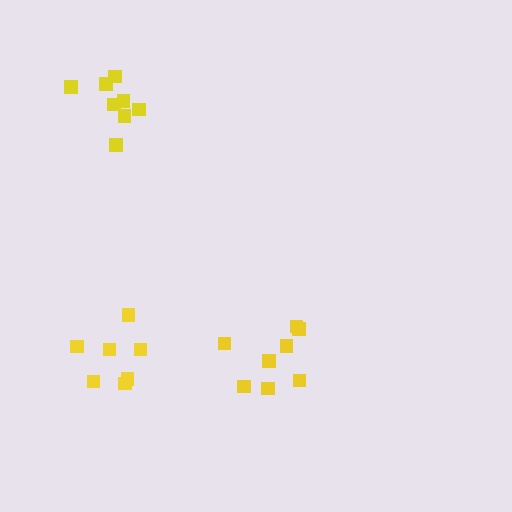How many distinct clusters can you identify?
There are 3 distinct clusters.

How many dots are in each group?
Group 1: 8 dots, Group 2: 8 dots, Group 3: 7 dots (23 total).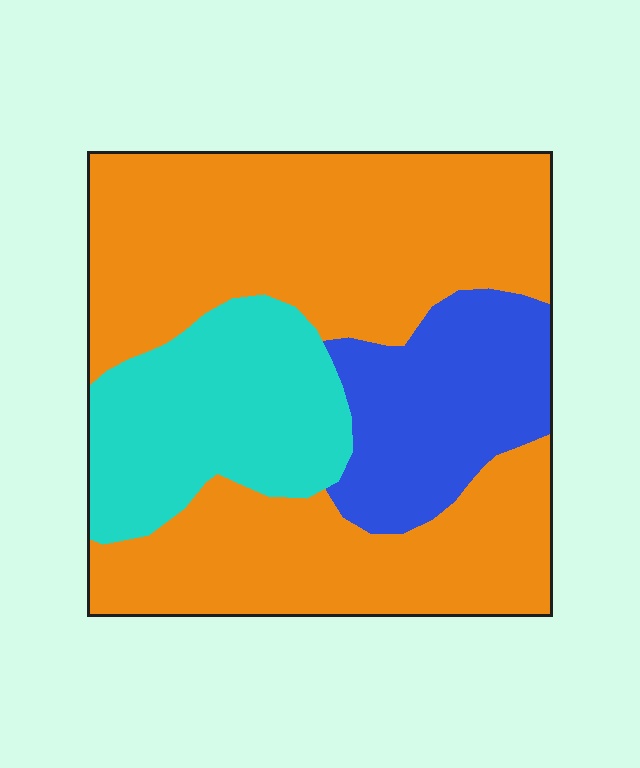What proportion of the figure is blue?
Blue covers 18% of the figure.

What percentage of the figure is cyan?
Cyan takes up less than a quarter of the figure.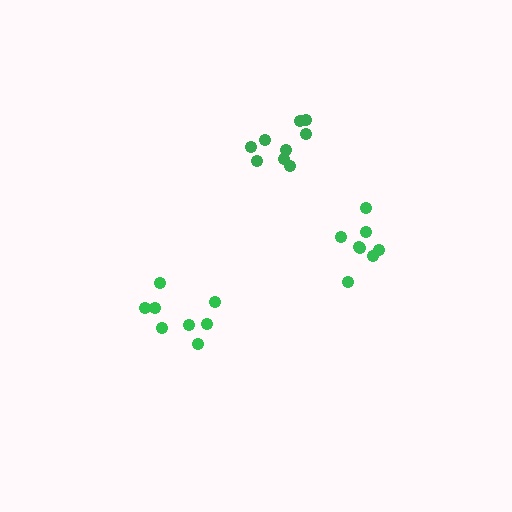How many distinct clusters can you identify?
There are 3 distinct clusters.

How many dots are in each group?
Group 1: 9 dots, Group 2: 8 dots, Group 3: 8 dots (25 total).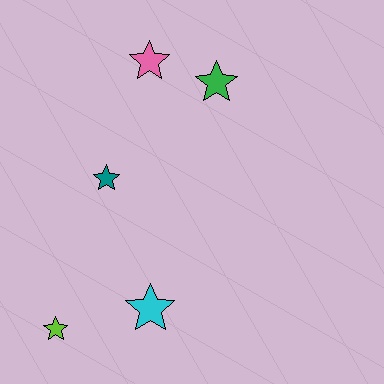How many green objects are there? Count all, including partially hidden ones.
There is 1 green object.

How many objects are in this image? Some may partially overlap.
There are 5 objects.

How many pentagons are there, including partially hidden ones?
There are no pentagons.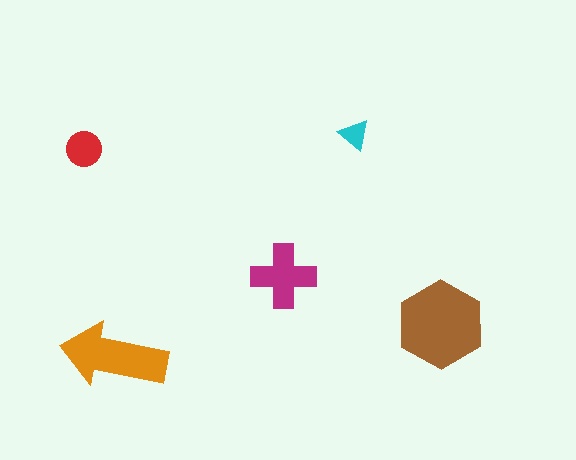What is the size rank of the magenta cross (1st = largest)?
3rd.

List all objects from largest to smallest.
The brown hexagon, the orange arrow, the magenta cross, the red circle, the cyan triangle.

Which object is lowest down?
The orange arrow is bottommost.